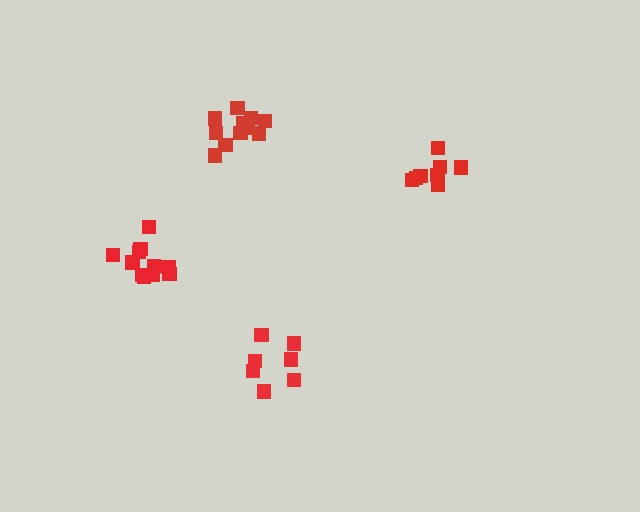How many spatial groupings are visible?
There are 4 spatial groupings.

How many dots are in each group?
Group 1: 11 dots, Group 2: 7 dots, Group 3: 8 dots, Group 4: 11 dots (37 total).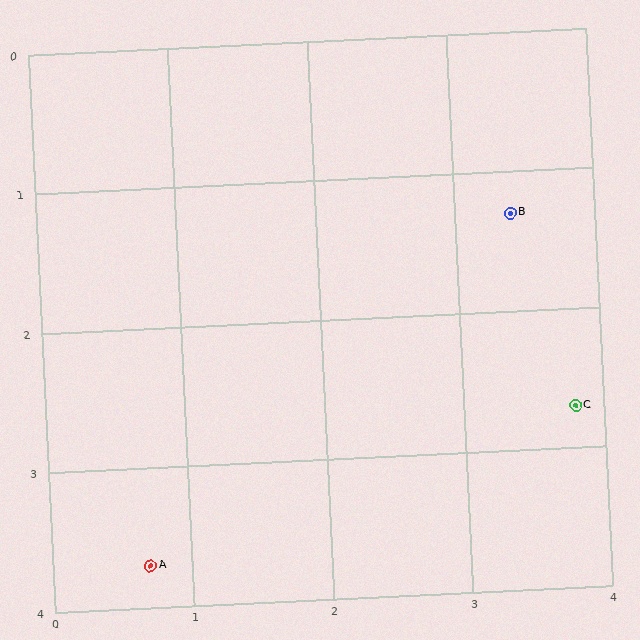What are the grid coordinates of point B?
Point B is at approximately (3.4, 1.3).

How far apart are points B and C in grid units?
Points B and C are about 1.5 grid units apart.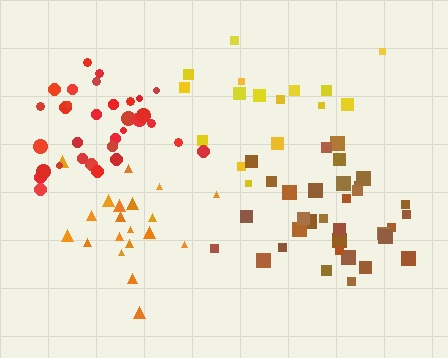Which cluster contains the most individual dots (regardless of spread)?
Brown (34).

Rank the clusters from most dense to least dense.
red, brown, orange, yellow.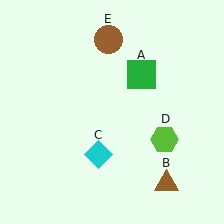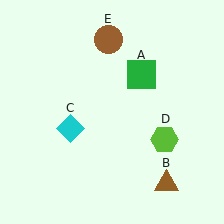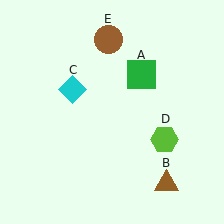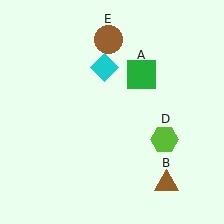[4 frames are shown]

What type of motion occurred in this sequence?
The cyan diamond (object C) rotated clockwise around the center of the scene.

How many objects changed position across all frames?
1 object changed position: cyan diamond (object C).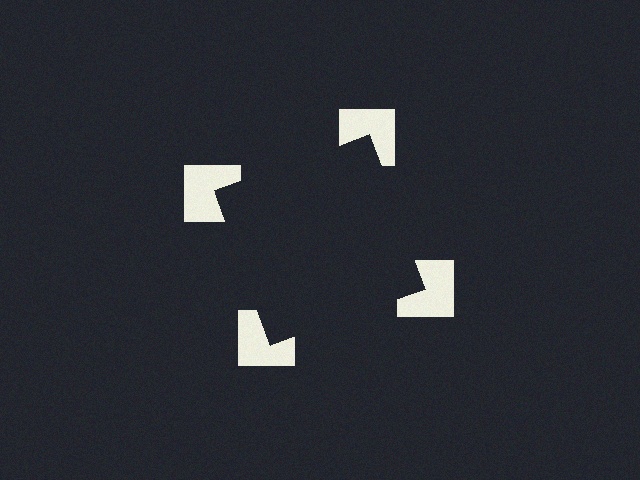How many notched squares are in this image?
There are 4 — one at each vertex of the illusory square.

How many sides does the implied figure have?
4 sides.